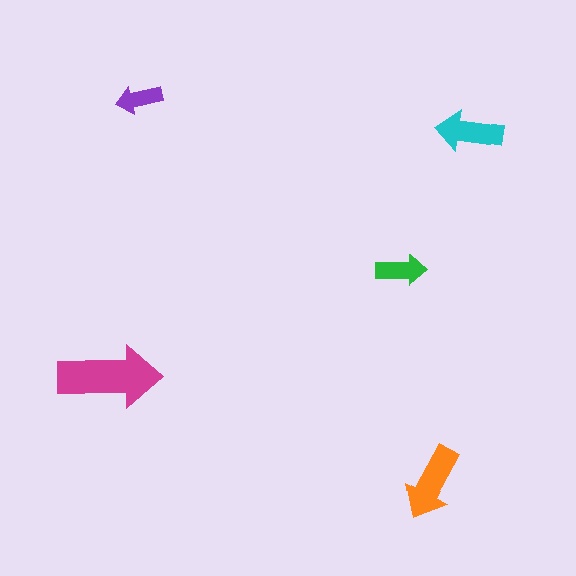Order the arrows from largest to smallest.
the magenta one, the orange one, the cyan one, the green one, the purple one.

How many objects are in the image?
There are 5 objects in the image.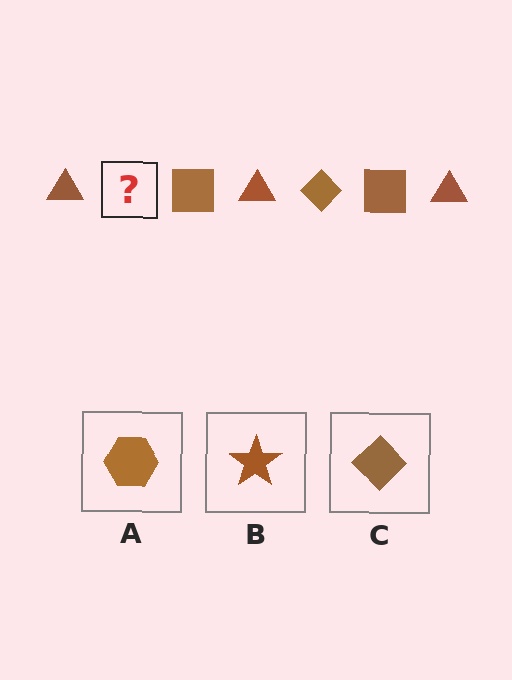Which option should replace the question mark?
Option C.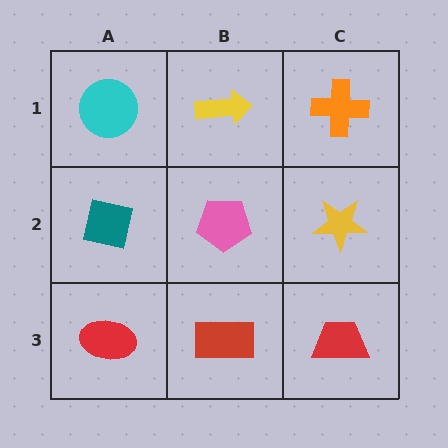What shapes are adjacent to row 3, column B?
A pink pentagon (row 2, column B), a red ellipse (row 3, column A), a red trapezoid (row 3, column C).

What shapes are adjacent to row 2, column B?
A yellow arrow (row 1, column B), a red rectangle (row 3, column B), a teal square (row 2, column A), a yellow star (row 2, column C).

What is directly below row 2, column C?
A red trapezoid.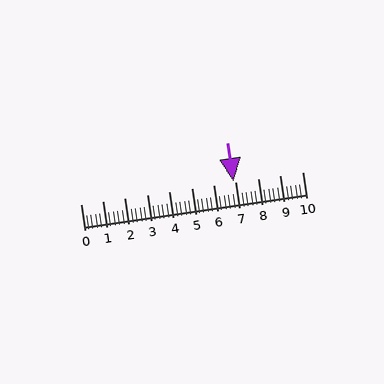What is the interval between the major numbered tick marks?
The major tick marks are spaced 1 units apart.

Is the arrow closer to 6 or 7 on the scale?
The arrow is closer to 7.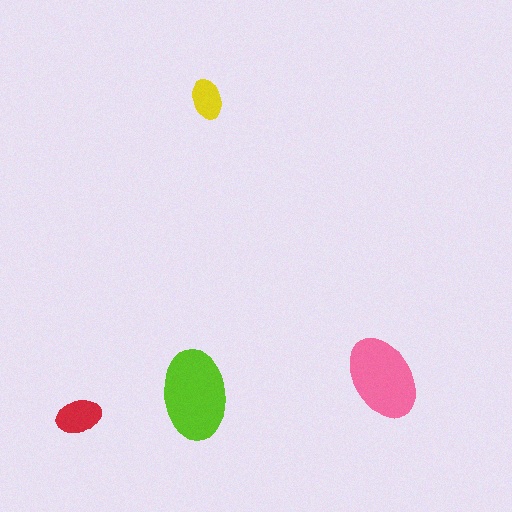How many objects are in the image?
There are 4 objects in the image.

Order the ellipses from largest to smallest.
the lime one, the pink one, the red one, the yellow one.